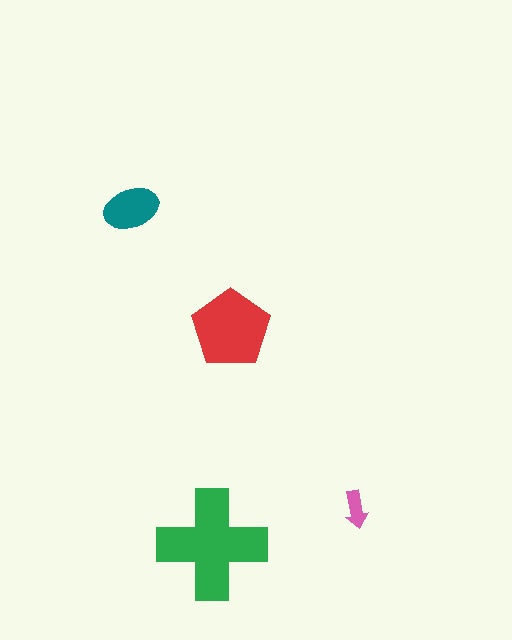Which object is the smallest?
The pink arrow.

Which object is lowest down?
The green cross is bottommost.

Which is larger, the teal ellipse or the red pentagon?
The red pentagon.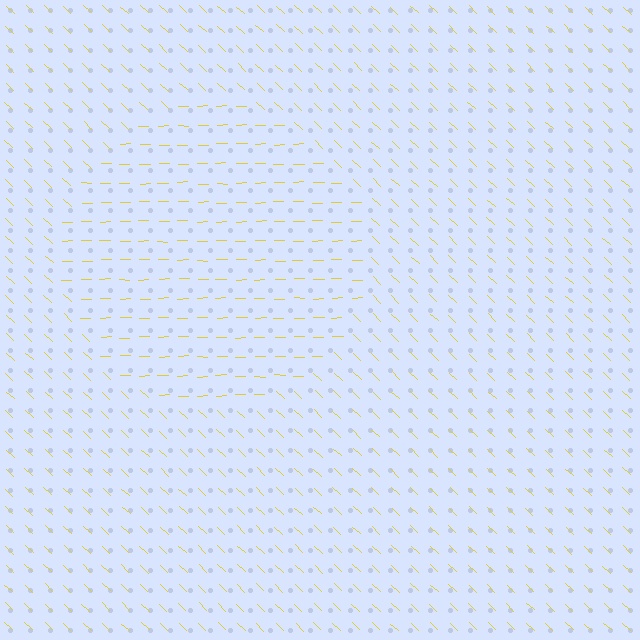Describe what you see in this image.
The image is filled with small yellow line segments. A circle region in the image has lines oriented differently from the surrounding lines, creating a visible texture boundary.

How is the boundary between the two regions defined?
The boundary is defined purely by a change in line orientation (approximately 45 degrees difference). All lines are the same color and thickness.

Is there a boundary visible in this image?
Yes, there is a texture boundary formed by a change in line orientation.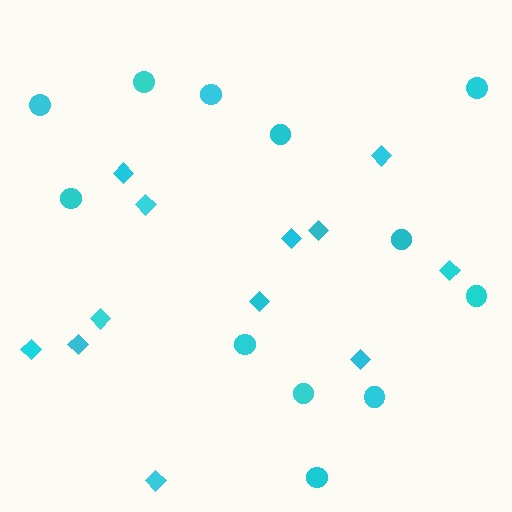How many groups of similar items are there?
There are 2 groups: one group of circles (12) and one group of diamonds (12).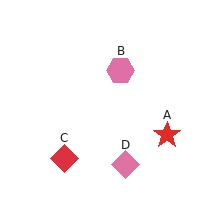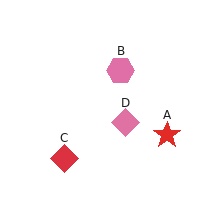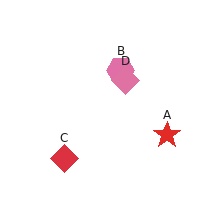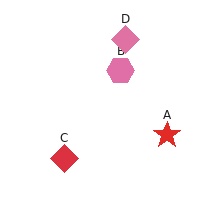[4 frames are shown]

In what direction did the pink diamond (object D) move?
The pink diamond (object D) moved up.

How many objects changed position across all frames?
1 object changed position: pink diamond (object D).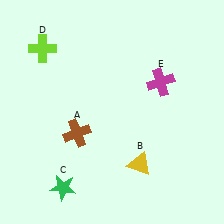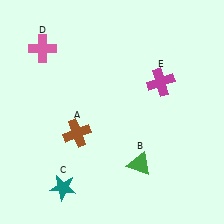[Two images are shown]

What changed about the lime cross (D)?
In Image 1, D is lime. In Image 2, it changed to pink.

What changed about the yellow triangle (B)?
In Image 1, B is yellow. In Image 2, it changed to green.